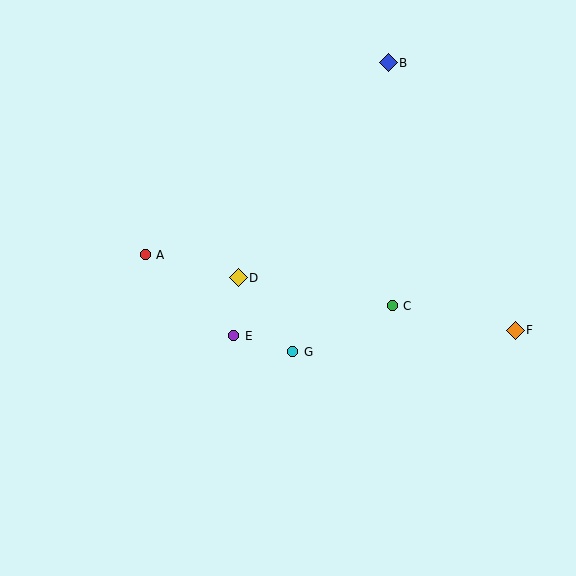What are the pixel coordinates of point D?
Point D is at (238, 278).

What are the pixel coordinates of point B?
Point B is at (388, 63).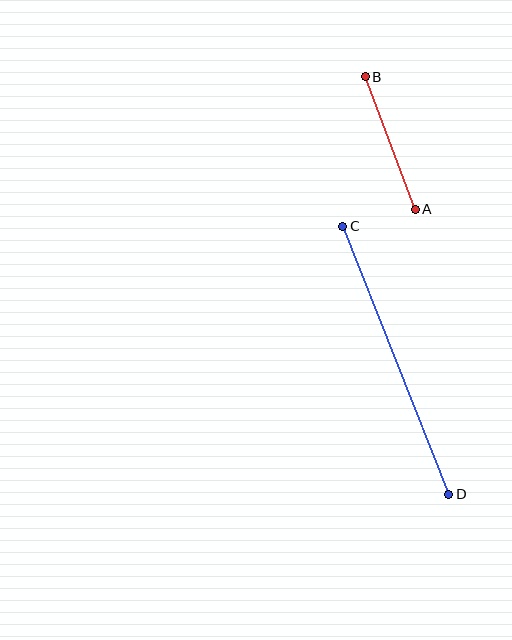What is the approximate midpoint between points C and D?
The midpoint is at approximately (396, 360) pixels.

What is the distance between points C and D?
The distance is approximately 288 pixels.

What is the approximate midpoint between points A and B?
The midpoint is at approximately (390, 143) pixels.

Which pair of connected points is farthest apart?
Points C and D are farthest apart.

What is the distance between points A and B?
The distance is approximately 142 pixels.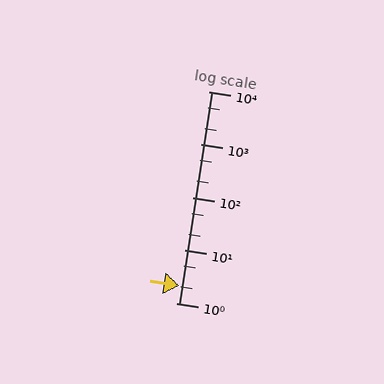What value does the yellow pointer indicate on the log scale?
The pointer indicates approximately 2.1.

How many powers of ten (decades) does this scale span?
The scale spans 4 decades, from 1 to 10000.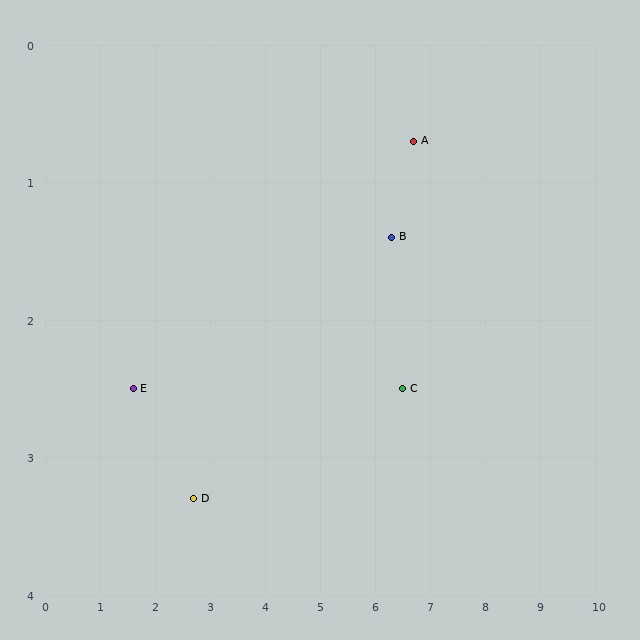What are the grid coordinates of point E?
Point E is at approximately (1.6, 2.5).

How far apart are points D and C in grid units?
Points D and C are about 3.9 grid units apart.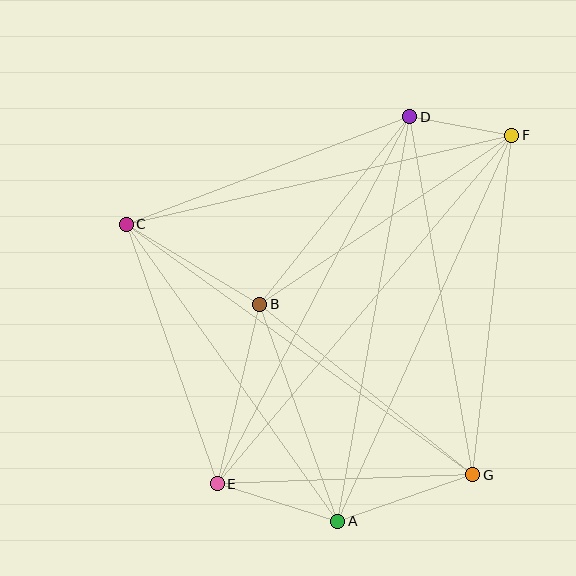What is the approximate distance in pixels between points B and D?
The distance between B and D is approximately 240 pixels.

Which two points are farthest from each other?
Points E and F are farthest from each other.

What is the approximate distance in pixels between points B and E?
The distance between B and E is approximately 184 pixels.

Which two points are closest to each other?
Points D and F are closest to each other.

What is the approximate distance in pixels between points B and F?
The distance between B and F is approximately 303 pixels.